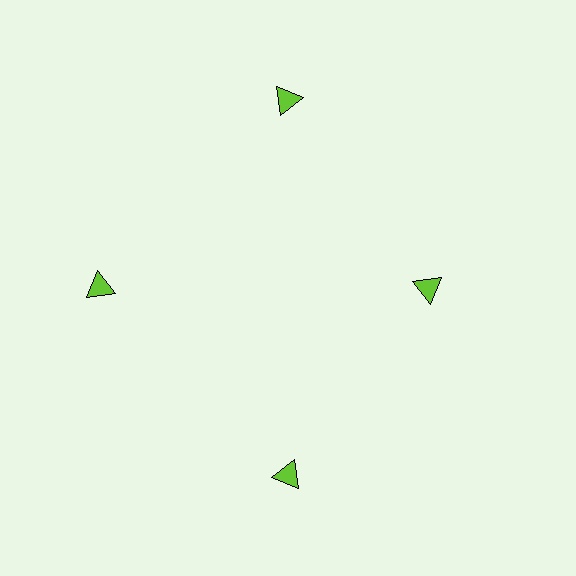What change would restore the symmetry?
The symmetry would be restored by moving it outward, back onto the ring so that all 4 triangles sit at equal angles and equal distance from the center.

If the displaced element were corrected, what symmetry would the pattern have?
It would have 4-fold rotational symmetry — the pattern would map onto itself every 90 degrees.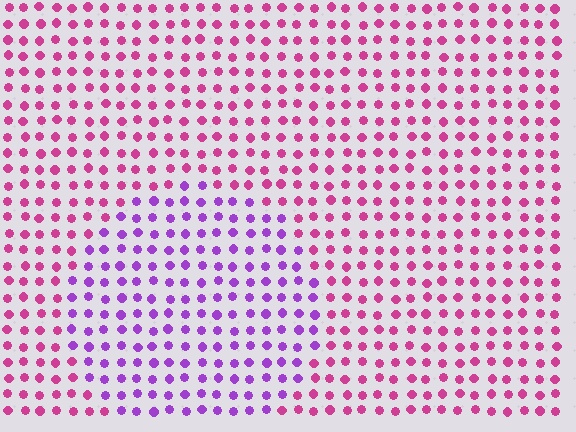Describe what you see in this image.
The image is filled with small magenta elements in a uniform arrangement. A circle-shaped region is visible where the elements are tinted to a slightly different hue, forming a subtle color boundary.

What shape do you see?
I see a circle.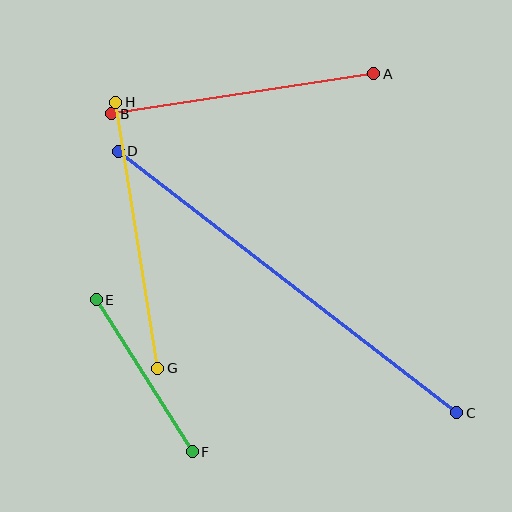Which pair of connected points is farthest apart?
Points C and D are farthest apart.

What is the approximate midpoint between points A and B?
The midpoint is at approximately (243, 94) pixels.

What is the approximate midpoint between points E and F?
The midpoint is at approximately (144, 376) pixels.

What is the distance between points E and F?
The distance is approximately 180 pixels.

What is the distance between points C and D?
The distance is approximately 427 pixels.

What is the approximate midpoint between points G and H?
The midpoint is at approximately (137, 235) pixels.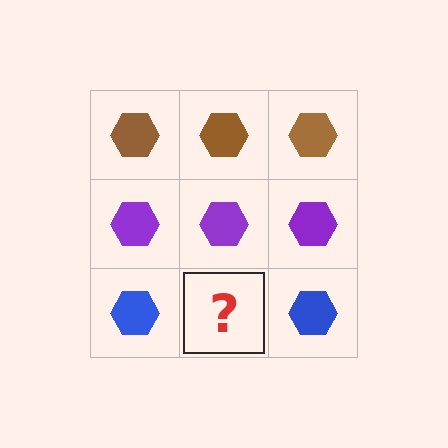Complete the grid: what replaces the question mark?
The question mark should be replaced with a blue hexagon.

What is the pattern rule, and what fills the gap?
The rule is that each row has a consistent color. The gap should be filled with a blue hexagon.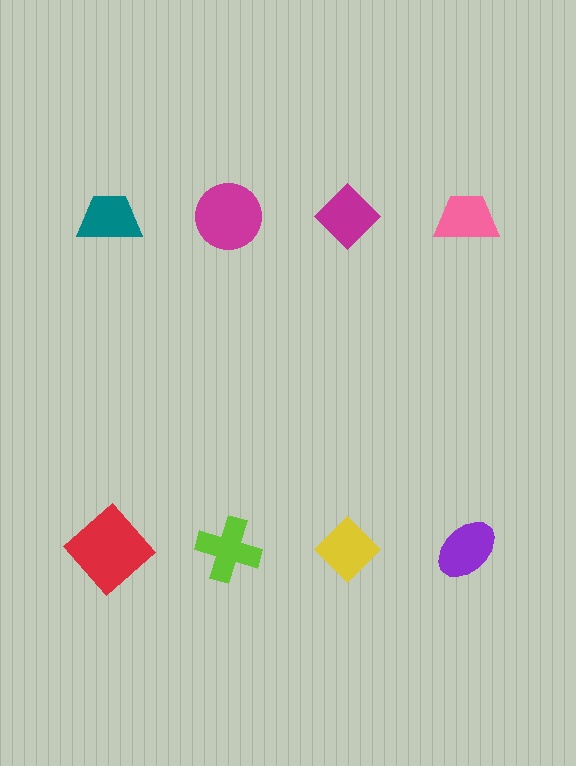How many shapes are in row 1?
4 shapes.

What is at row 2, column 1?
A red diamond.